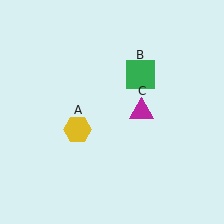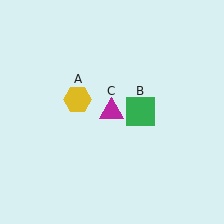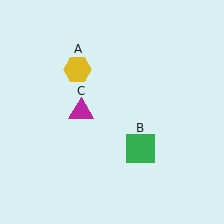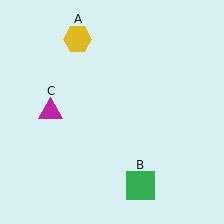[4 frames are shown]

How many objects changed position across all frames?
3 objects changed position: yellow hexagon (object A), green square (object B), magenta triangle (object C).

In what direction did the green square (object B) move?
The green square (object B) moved down.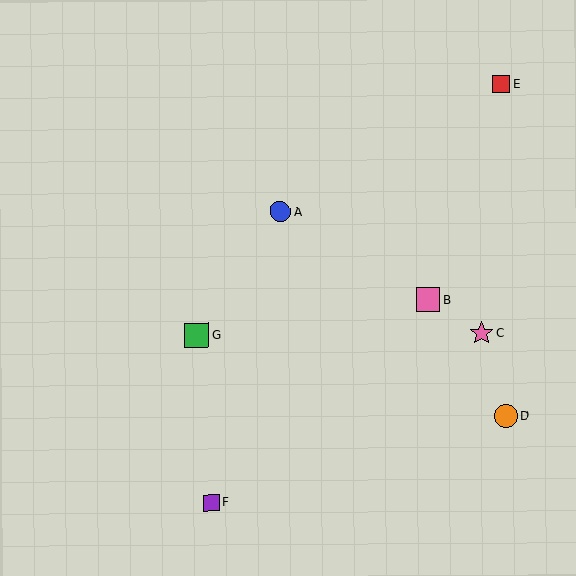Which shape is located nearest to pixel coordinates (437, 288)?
The pink square (labeled B) at (428, 300) is nearest to that location.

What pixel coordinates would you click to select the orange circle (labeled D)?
Click at (505, 415) to select the orange circle D.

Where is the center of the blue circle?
The center of the blue circle is at (280, 212).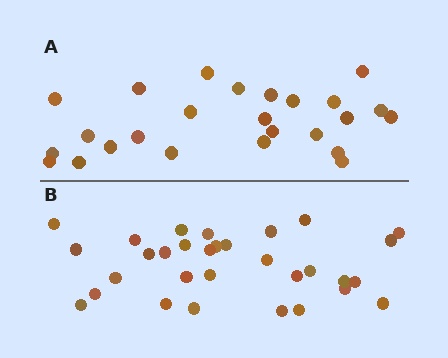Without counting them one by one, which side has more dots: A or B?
Region B (the bottom region) has more dots.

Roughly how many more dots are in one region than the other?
Region B has about 6 more dots than region A.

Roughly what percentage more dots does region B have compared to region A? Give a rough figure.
About 25% more.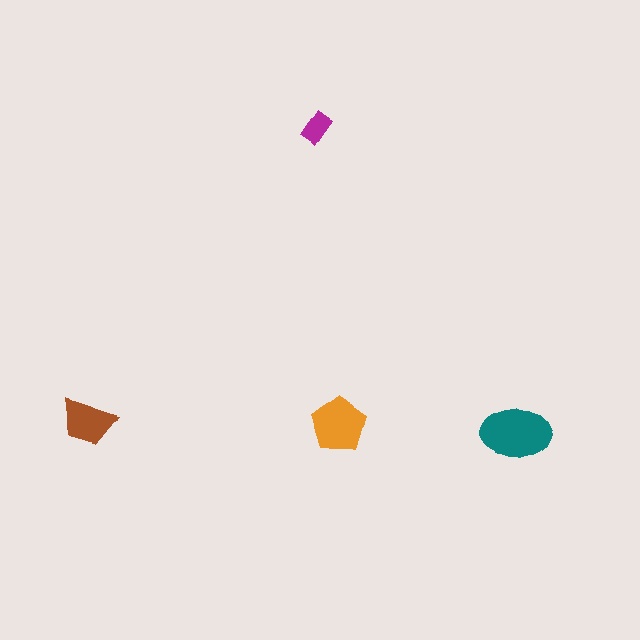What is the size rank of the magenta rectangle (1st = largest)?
4th.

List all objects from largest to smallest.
The teal ellipse, the orange pentagon, the brown trapezoid, the magenta rectangle.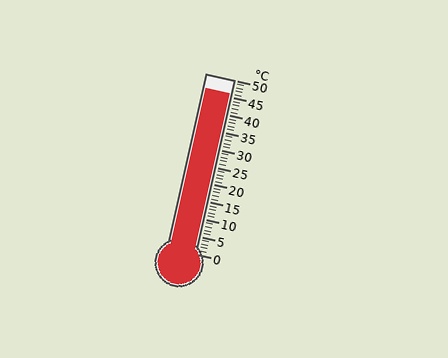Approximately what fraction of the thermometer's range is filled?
The thermometer is filled to approximately 90% of its range.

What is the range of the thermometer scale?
The thermometer scale ranges from 0°C to 50°C.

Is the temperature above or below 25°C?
The temperature is above 25°C.